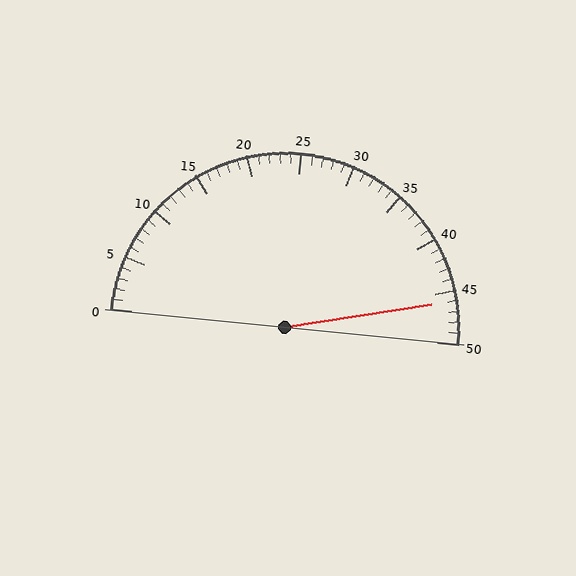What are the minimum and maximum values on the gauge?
The gauge ranges from 0 to 50.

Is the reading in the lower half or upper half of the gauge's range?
The reading is in the upper half of the range (0 to 50).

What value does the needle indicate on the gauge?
The needle indicates approximately 46.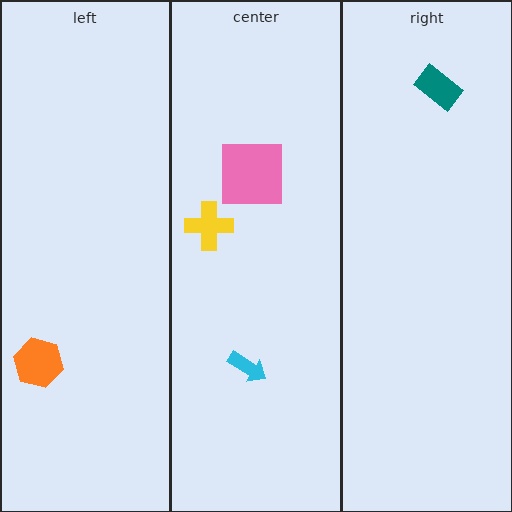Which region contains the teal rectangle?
The right region.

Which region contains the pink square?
The center region.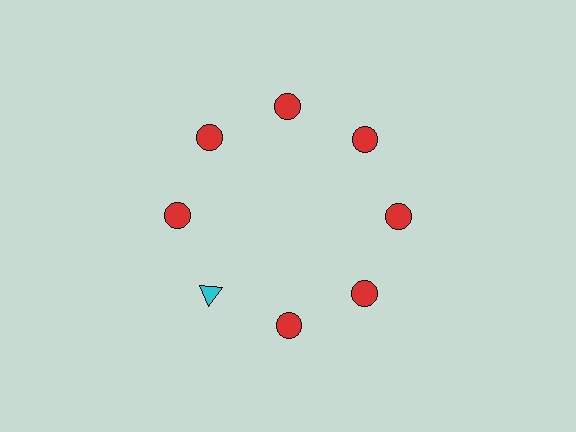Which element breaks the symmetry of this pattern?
The cyan triangle at roughly the 8 o'clock position breaks the symmetry. All other shapes are red circles.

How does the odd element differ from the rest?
It differs in both color (cyan instead of red) and shape (triangle instead of circle).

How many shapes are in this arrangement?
There are 8 shapes arranged in a ring pattern.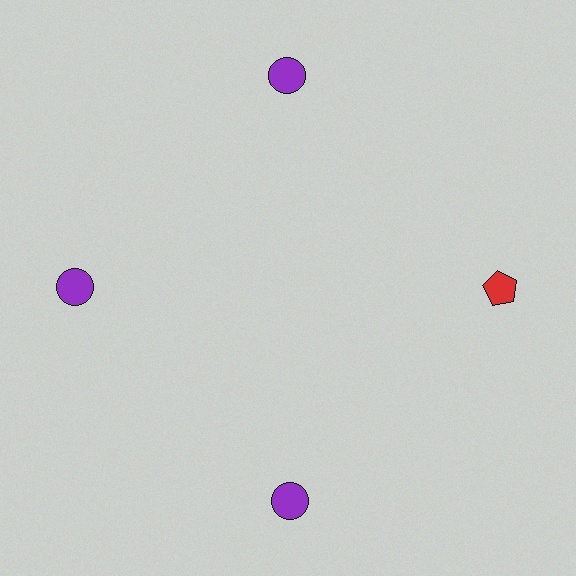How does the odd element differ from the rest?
It differs in both color (red instead of purple) and shape (pentagon instead of circle).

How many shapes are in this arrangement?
There are 4 shapes arranged in a ring pattern.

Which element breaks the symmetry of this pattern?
The red pentagon at roughly the 3 o'clock position breaks the symmetry. All other shapes are purple circles.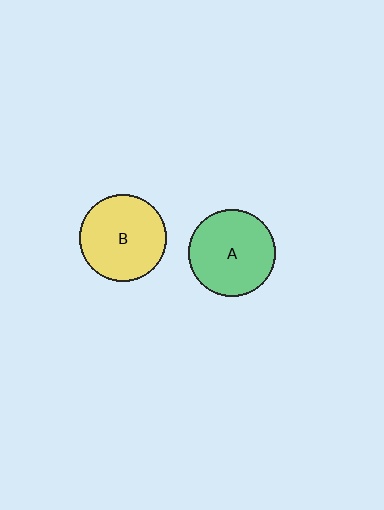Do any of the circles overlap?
No, none of the circles overlap.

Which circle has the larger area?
Circle A (green).